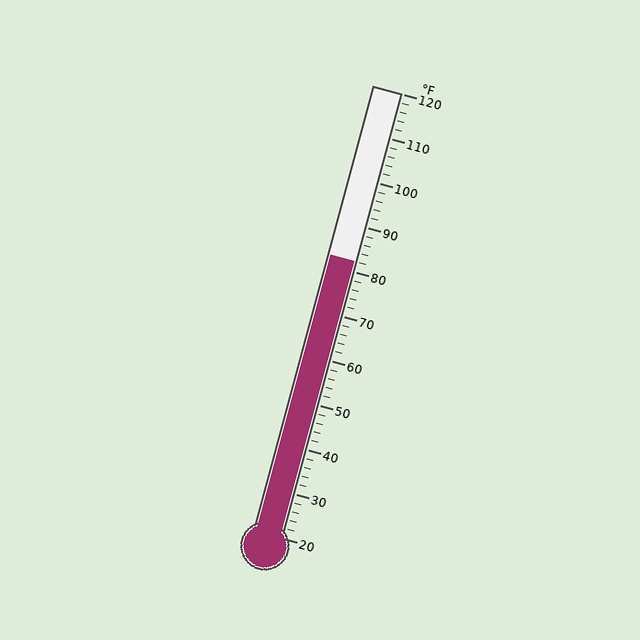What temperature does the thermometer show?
The thermometer shows approximately 82°F.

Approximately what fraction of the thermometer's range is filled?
The thermometer is filled to approximately 60% of its range.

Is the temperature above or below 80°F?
The temperature is above 80°F.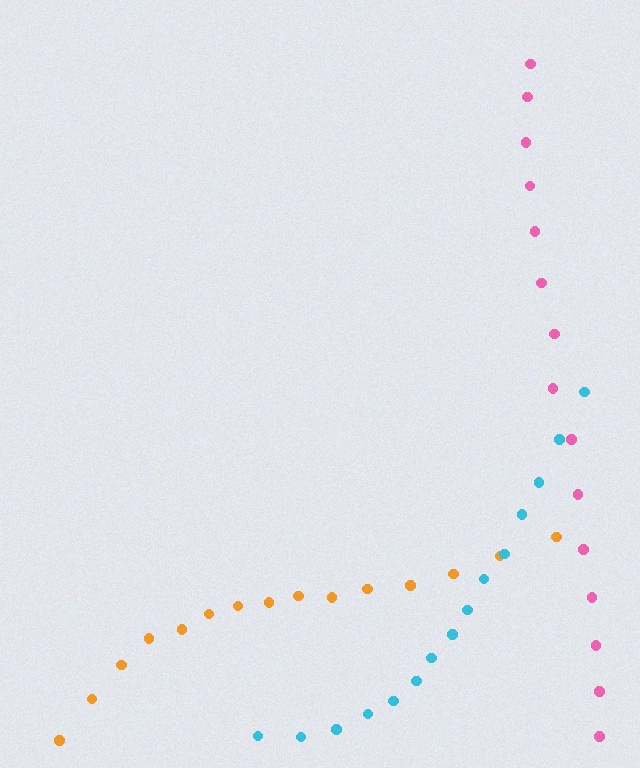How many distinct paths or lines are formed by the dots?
There are 3 distinct paths.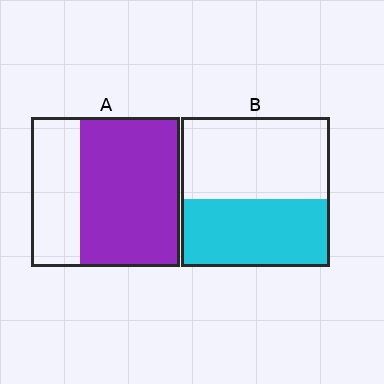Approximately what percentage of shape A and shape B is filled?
A is approximately 65% and B is approximately 45%.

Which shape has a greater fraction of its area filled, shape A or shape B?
Shape A.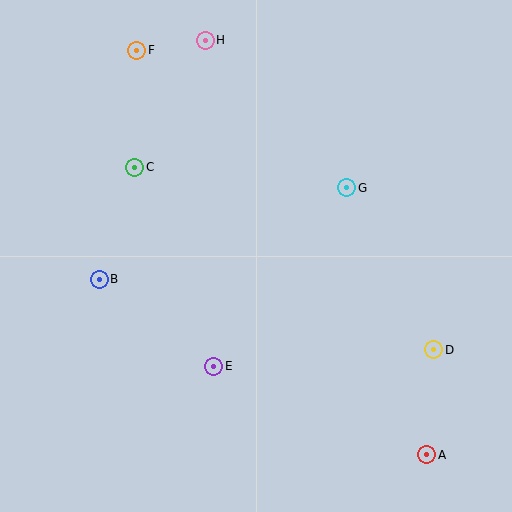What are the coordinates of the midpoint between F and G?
The midpoint between F and G is at (242, 119).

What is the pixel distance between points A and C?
The distance between A and C is 410 pixels.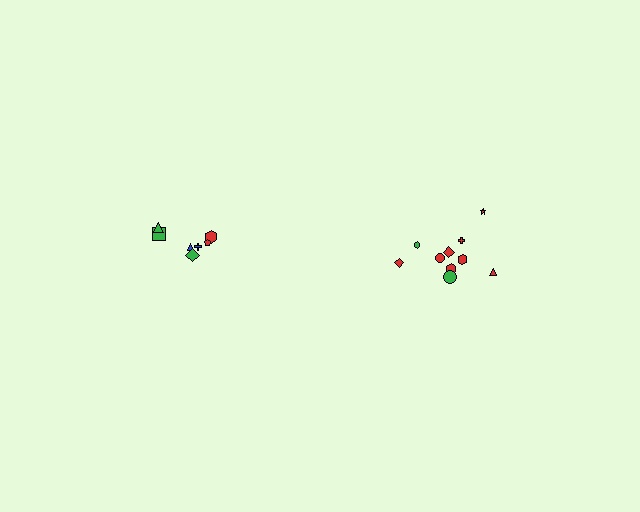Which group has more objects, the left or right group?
The right group.